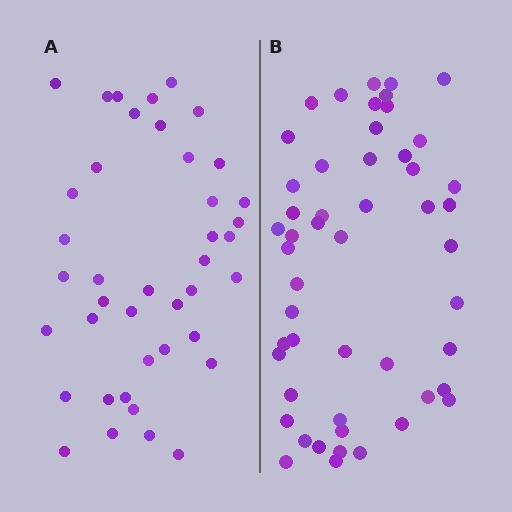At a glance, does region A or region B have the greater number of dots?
Region B (the right region) has more dots.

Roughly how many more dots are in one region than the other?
Region B has roughly 10 or so more dots than region A.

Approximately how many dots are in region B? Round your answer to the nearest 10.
About 50 dots. (The exact count is 51, which rounds to 50.)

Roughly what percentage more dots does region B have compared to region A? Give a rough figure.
About 25% more.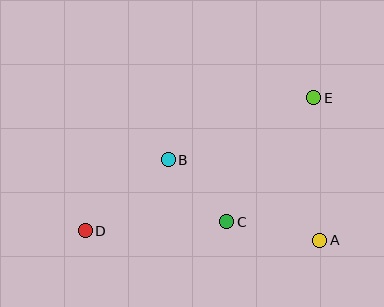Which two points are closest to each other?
Points B and C are closest to each other.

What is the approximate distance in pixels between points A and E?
The distance between A and E is approximately 143 pixels.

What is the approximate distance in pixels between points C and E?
The distance between C and E is approximately 152 pixels.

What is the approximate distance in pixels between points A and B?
The distance between A and B is approximately 172 pixels.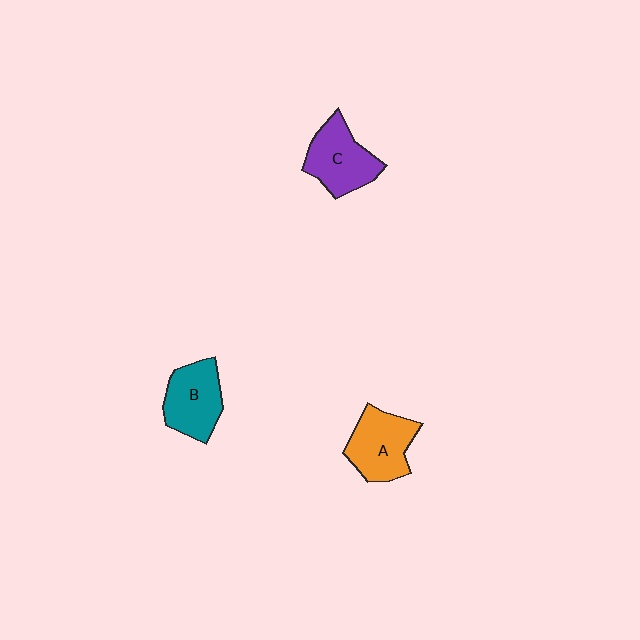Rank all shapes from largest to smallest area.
From largest to smallest: A (orange), C (purple), B (teal).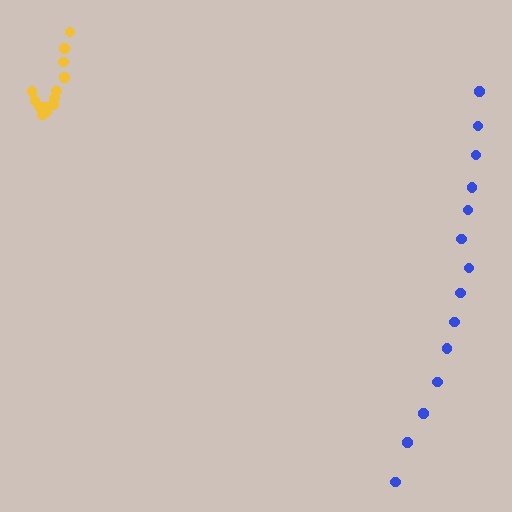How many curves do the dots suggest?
There are 2 distinct paths.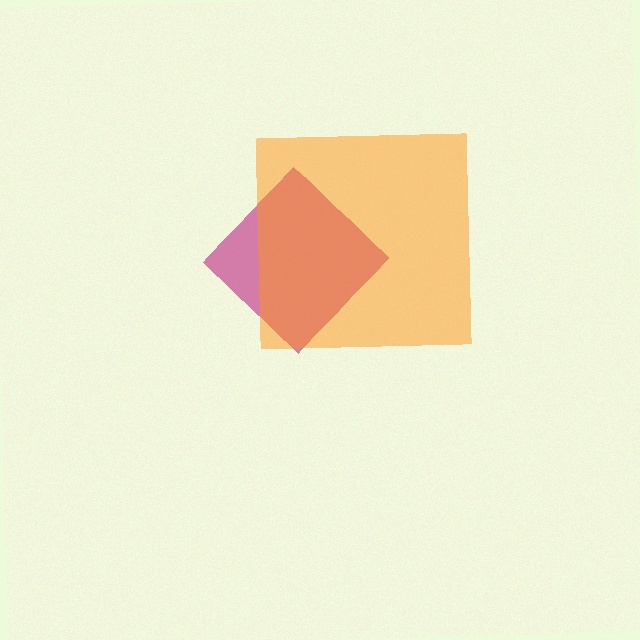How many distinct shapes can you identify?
There are 2 distinct shapes: a magenta diamond, an orange square.